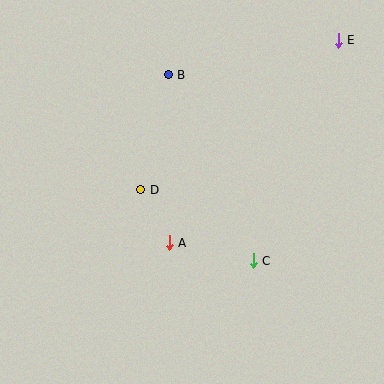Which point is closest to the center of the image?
Point D at (141, 190) is closest to the center.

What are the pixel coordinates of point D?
Point D is at (141, 190).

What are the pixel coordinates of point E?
Point E is at (338, 40).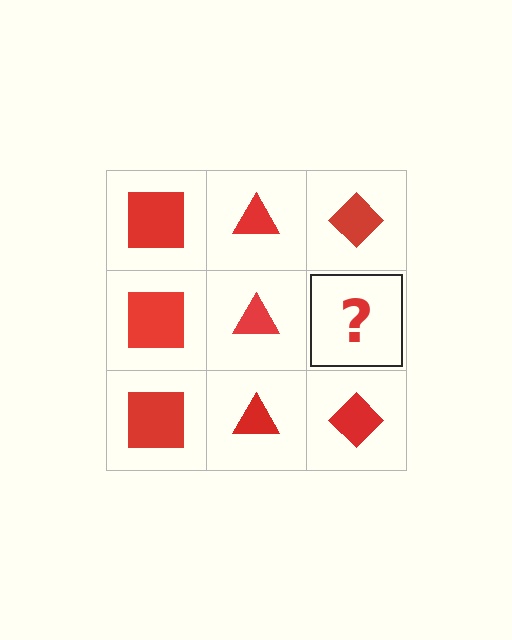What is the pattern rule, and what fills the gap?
The rule is that each column has a consistent shape. The gap should be filled with a red diamond.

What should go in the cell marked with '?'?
The missing cell should contain a red diamond.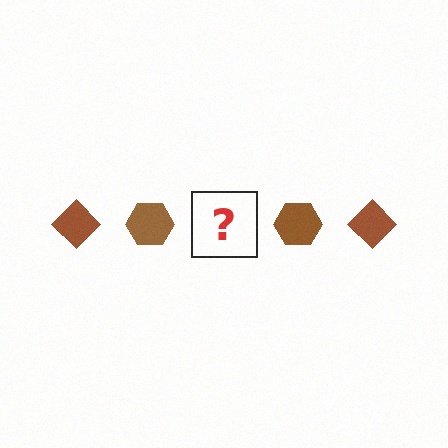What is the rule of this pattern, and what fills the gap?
The rule is that the pattern cycles through diamond, hexagon shapes in brown. The gap should be filled with a brown diamond.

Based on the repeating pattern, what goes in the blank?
The blank should be a brown diamond.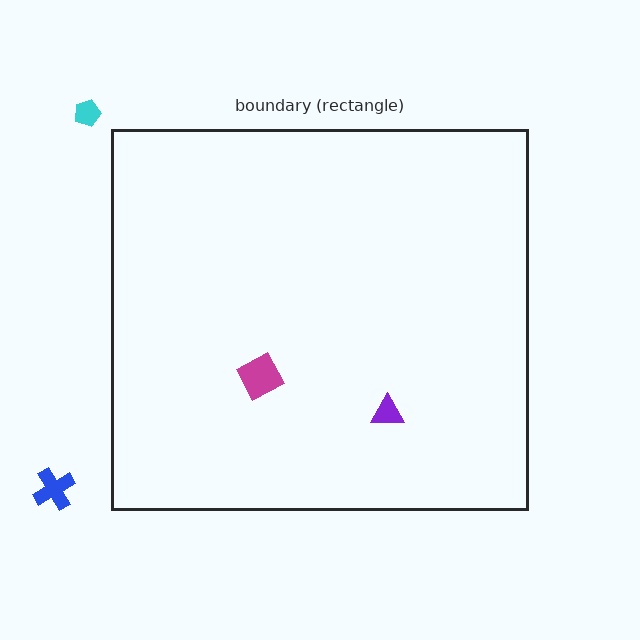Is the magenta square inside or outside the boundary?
Inside.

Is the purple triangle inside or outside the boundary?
Inside.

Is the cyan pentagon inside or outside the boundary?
Outside.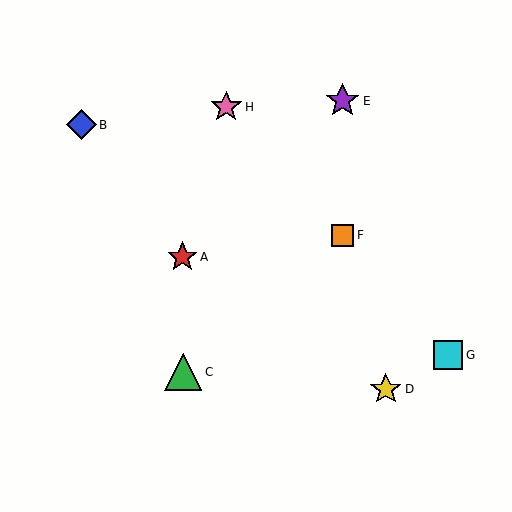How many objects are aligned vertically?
2 objects (E, F) are aligned vertically.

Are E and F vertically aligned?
Yes, both are at x≈343.